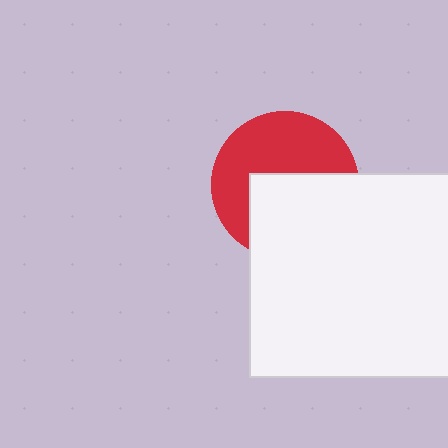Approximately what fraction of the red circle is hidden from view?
Roughly 47% of the red circle is hidden behind the white square.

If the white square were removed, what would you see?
You would see the complete red circle.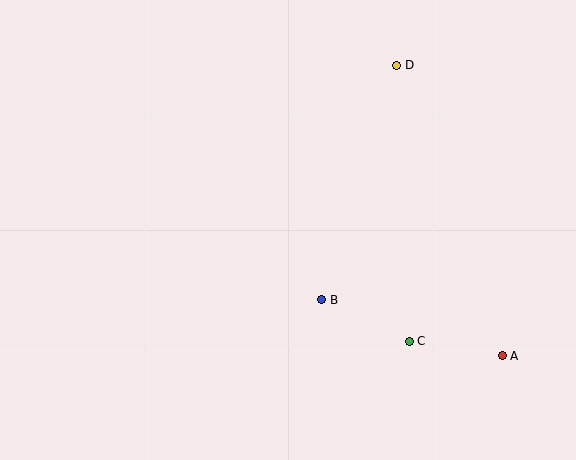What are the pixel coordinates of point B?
Point B is at (322, 300).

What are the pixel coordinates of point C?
Point C is at (409, 341).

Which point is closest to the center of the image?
Point B at (322, 300) is closest to the center.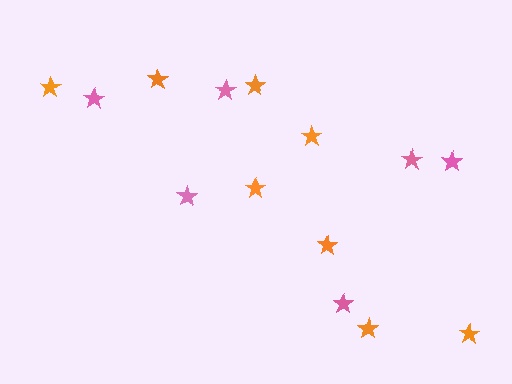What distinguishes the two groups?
There are 2 groups: one group of pink stars (6) and one group of orange stars (8).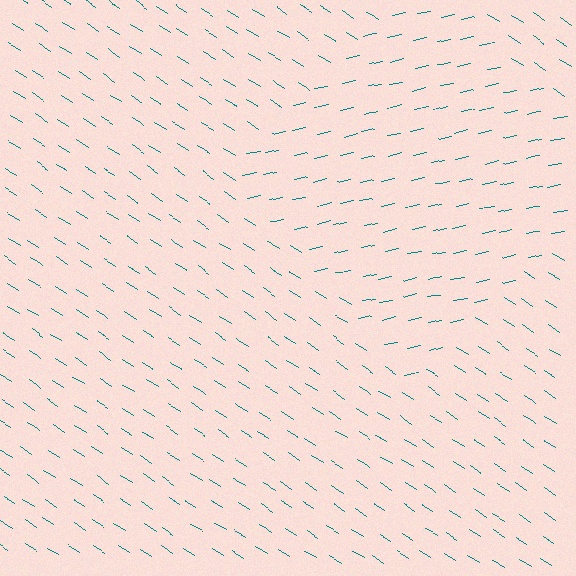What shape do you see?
I see a diamond.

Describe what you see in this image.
The image is filled with small teal line segments. A diamond region in the image has lines oriented differently from the surrounding lines, creating a visible texture boundary.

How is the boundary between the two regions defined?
The boundary is defined purely by a change in line orientation (approximately 45 degrees difference). All lines are the same color and thickness.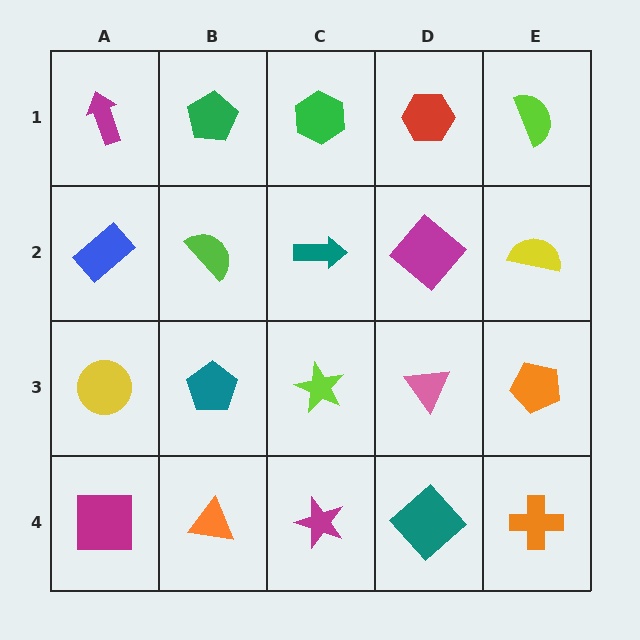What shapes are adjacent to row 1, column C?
A teal arrow (row 2, column C), a green pentagon (row 1, column B), a red hexagon (row 1, column D).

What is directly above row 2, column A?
A magenta arrow.